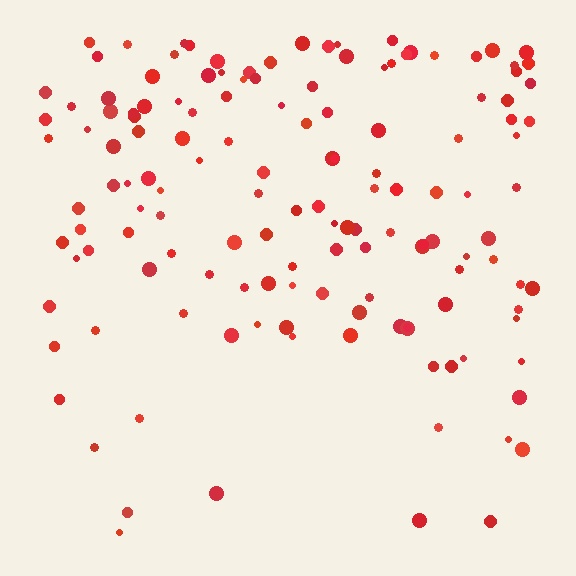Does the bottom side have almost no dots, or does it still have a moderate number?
Still a moderate number, just noticeably fewer than the top.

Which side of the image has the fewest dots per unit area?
The bottom.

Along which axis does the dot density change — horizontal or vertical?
Vertical.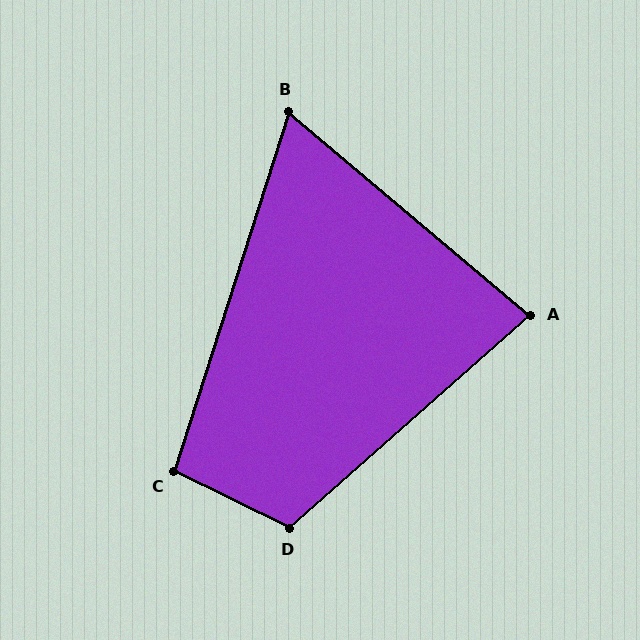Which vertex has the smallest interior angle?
B, at approximately 68 degrees.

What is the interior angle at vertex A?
Approximately 82 degrees (acute).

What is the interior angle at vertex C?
Approximately 98 degrees (obtuse).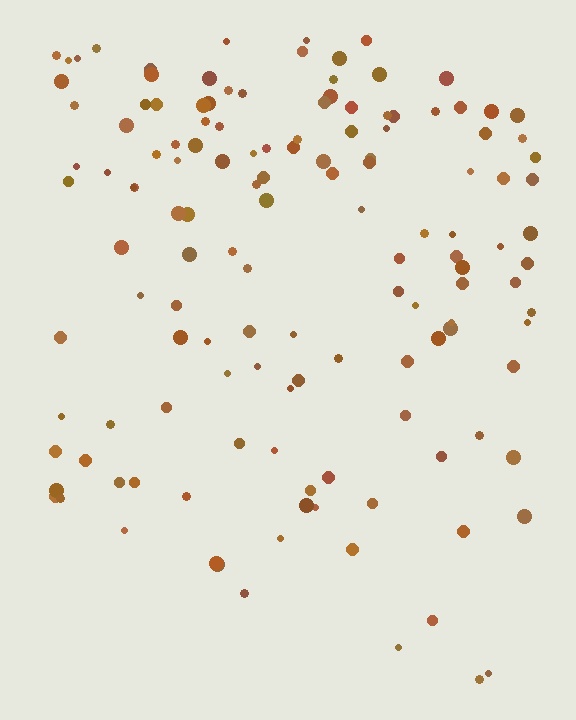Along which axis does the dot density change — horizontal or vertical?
Vertical.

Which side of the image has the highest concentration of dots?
The top.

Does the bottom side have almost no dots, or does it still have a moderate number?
Still a moderate number, just noticeably fewer than the top.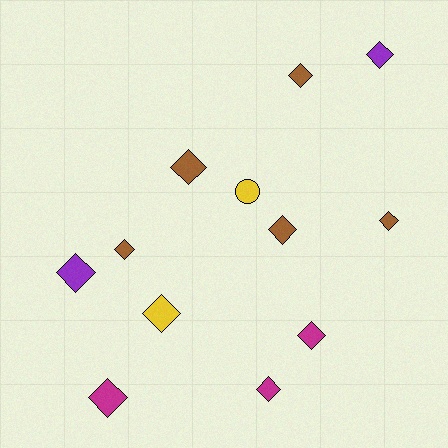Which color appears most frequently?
Brown, with 5 objects.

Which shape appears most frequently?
Diamond, with 11 objects.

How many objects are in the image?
There are 12 objects.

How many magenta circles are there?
There are no magenta circles.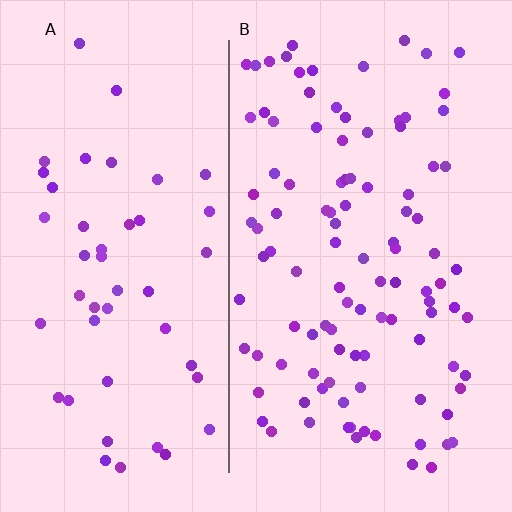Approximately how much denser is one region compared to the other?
Approximately 2.1× — region B over region A.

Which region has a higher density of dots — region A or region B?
B (the right).